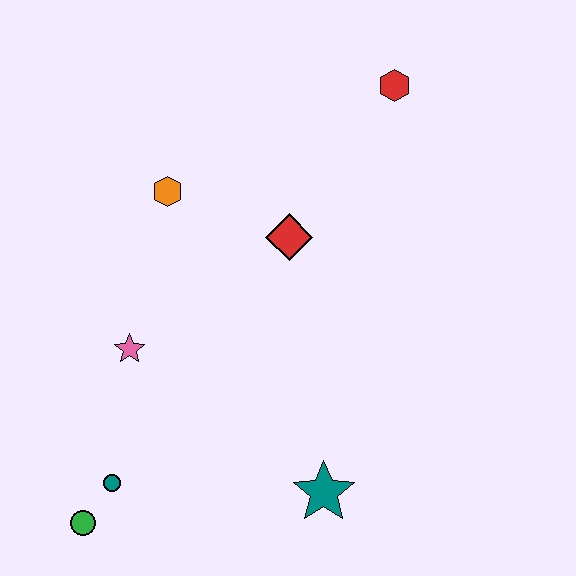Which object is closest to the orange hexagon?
The red diamond is closest to the orange hexagon.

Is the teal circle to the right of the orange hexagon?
No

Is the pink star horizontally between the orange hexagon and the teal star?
No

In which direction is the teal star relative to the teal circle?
The teal star is to the right of the teal circle.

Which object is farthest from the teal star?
The red hexagon is farthest from the teal star.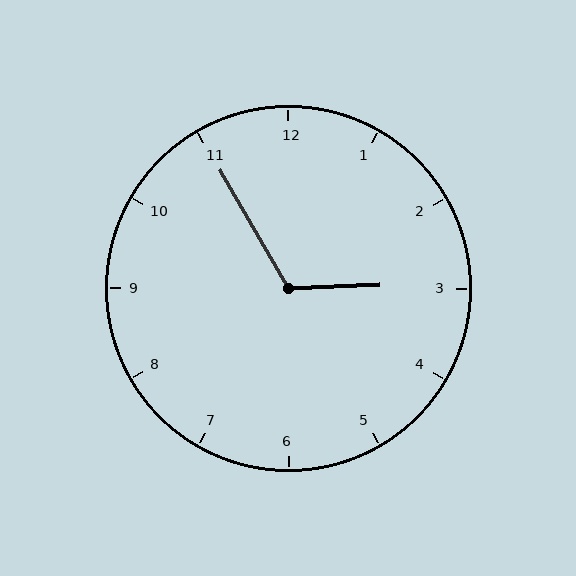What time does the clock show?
2:55.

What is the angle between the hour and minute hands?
Approximately 118 degrees.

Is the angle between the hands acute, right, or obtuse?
It is obtuse.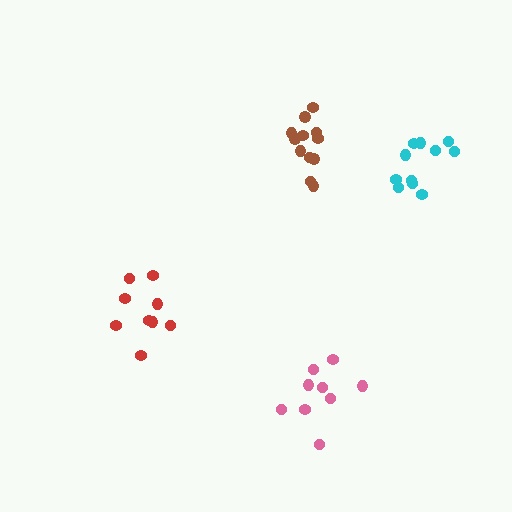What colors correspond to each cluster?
The clusters are colored: brown, pink, red, cyan.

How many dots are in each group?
Group 1: 12 dots, Group 2: 9 dots, Group 3: 9 dots, Group 4: 11 dots (41 total).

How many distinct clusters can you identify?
There are 4 distinct clusters.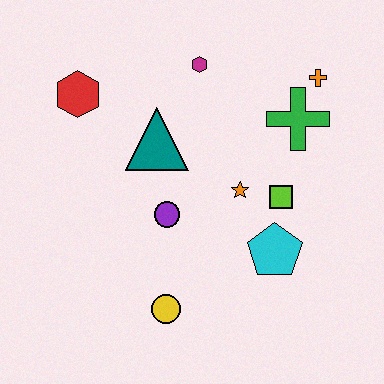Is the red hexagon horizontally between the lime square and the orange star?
No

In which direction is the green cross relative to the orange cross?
The green cross is below the orange cross.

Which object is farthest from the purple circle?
The orange cross is farthest from the purple circle.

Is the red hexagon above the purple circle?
Yes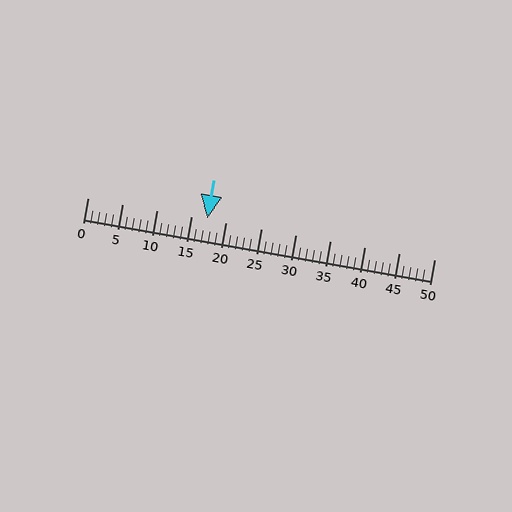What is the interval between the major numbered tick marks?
The major tick marks are spaced 5 units apart.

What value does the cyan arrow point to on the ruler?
The cyan arrow points to approximately 17.